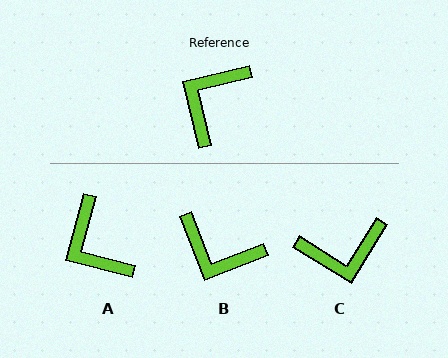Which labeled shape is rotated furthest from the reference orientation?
C, about 135 degrees away.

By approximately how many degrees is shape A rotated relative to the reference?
Approximately 62 degrees counter-clockwise.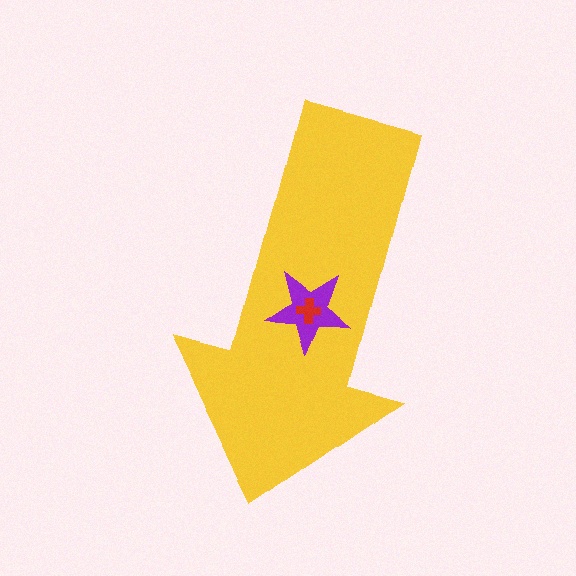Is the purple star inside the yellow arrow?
Yes.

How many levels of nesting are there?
3.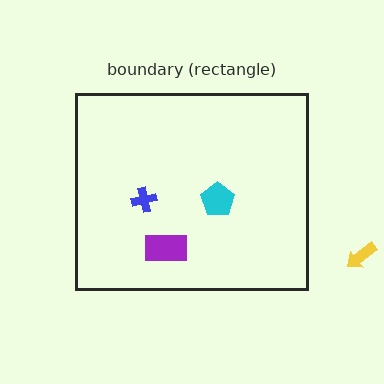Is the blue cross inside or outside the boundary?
Inside.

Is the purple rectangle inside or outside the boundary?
Inside.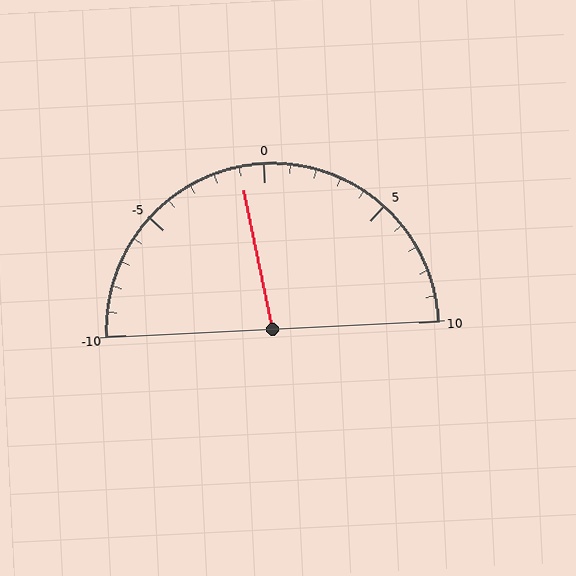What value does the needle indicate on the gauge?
The needle indicates approximately -1.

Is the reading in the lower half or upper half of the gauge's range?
The reading is in the lower half of the range (-10 to 10).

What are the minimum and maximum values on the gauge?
The gauge ranges from -10 to 10.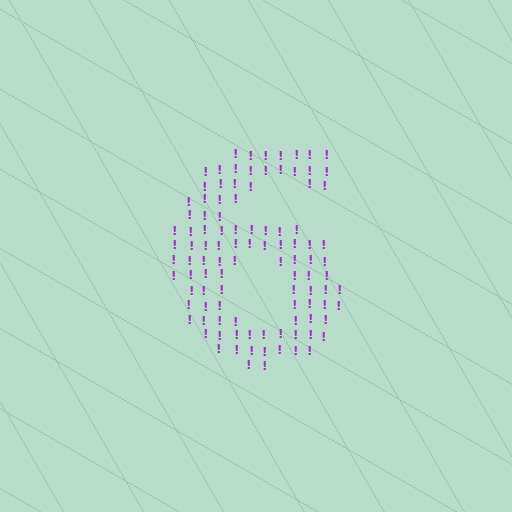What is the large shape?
The large shape is the digit 6.